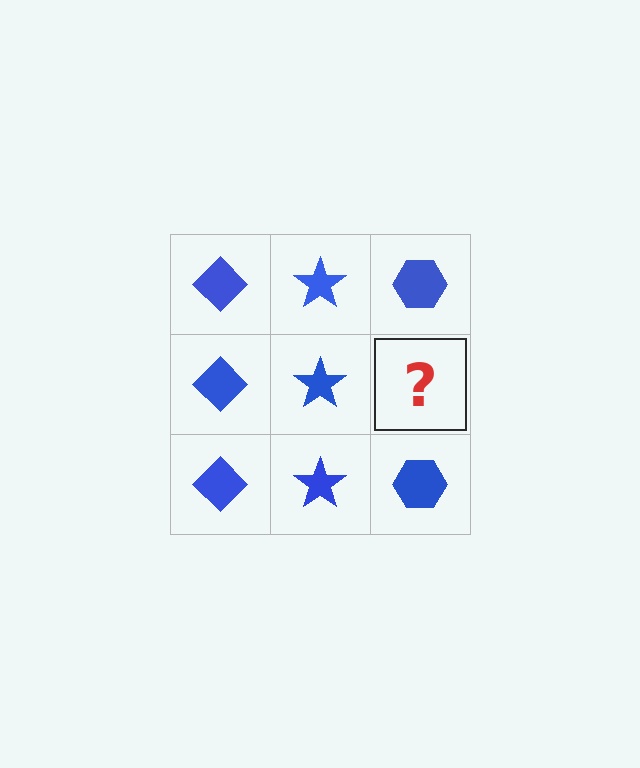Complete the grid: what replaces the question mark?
The question mark should be replaced with a blue hexagon.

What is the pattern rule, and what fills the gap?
The rule is that each column has a consistent shape. The gap should be filled with a blue hexagon.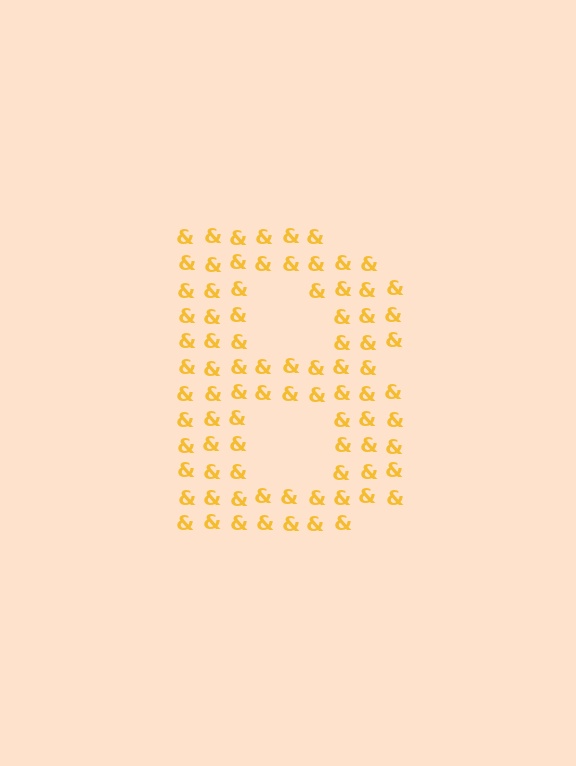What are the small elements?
The small elements are ampersands.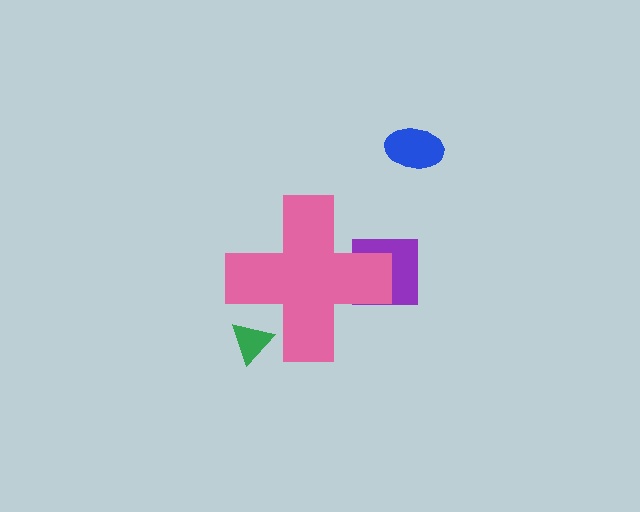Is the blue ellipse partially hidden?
No, the blue ellipse is fully visible.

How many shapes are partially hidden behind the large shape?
2 shapes are partially hidden.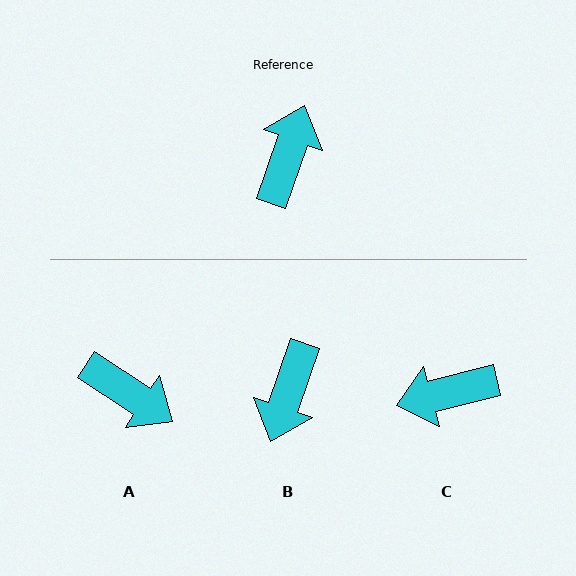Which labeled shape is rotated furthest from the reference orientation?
B, about 179 degrees away.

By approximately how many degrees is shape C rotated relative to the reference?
Approximately 123 degrees counter-clockwise.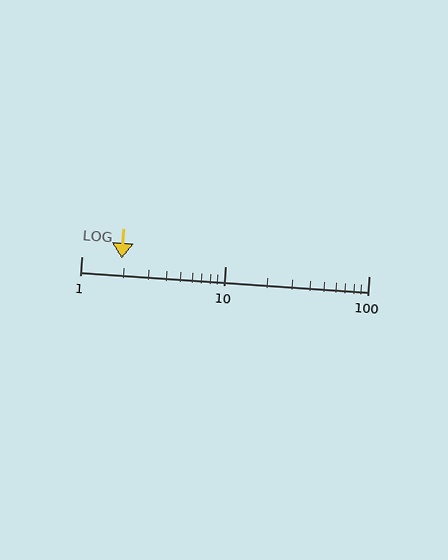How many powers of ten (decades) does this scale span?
The scale spans 2 decades, from 1 to 100.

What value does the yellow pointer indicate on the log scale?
The pointer indicates approximately 1.9.